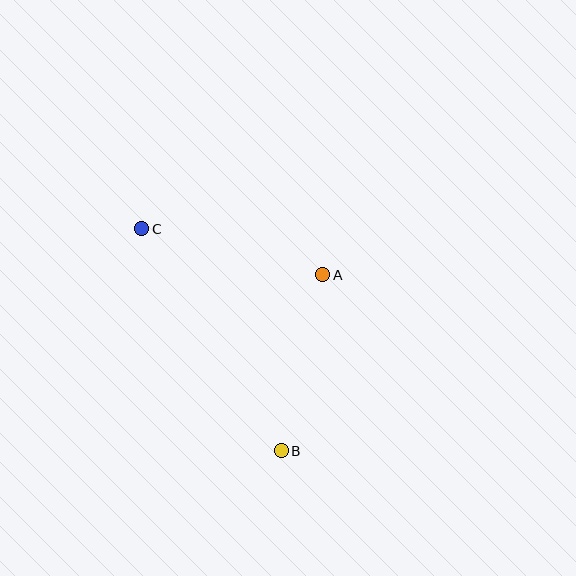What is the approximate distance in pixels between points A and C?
The distance between A and C is approximately 187 pixels.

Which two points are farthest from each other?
Points B and C are farthest from each other.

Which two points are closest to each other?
Points A and B are closest to each other.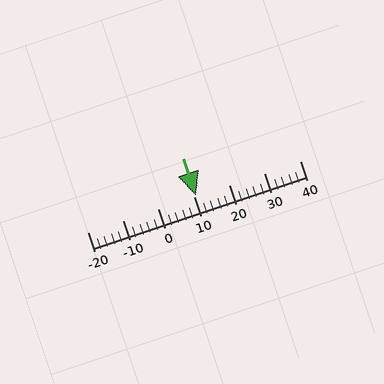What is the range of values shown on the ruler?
The ruler shows values from -20 to 40.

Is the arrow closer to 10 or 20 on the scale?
The arrow is closer to 10.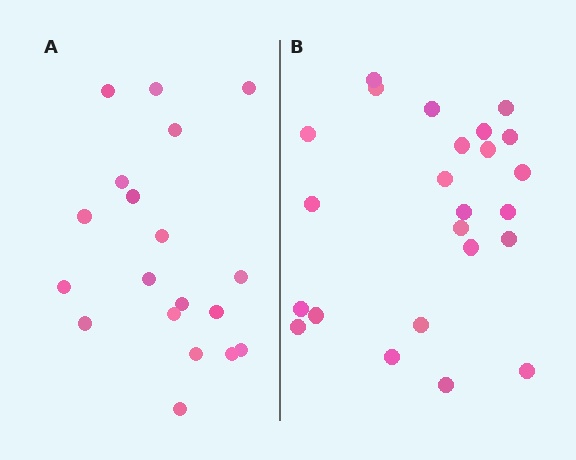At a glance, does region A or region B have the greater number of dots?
Region B (the right region) has more dots.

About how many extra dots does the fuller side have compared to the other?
Region B has about 5 more dots than region A.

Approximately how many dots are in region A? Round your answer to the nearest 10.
About 20 dots. (The exact count is 19, which rounds to 20.)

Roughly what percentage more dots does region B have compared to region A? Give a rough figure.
About 25% more.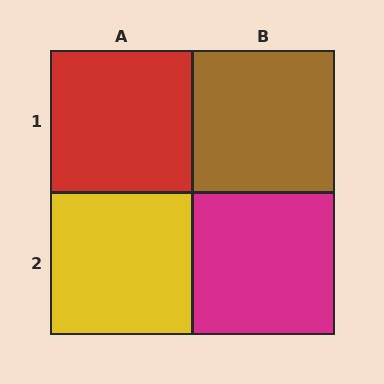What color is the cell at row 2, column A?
Yellow.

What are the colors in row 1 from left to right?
Red, brown.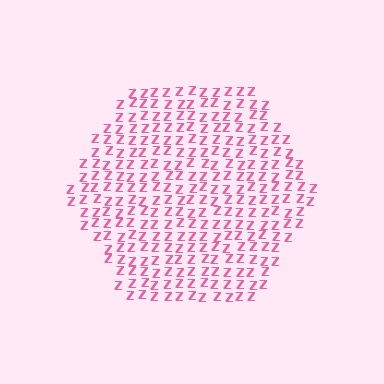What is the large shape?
The large shape is a hexagon.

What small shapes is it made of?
It is made of small letter Z's.